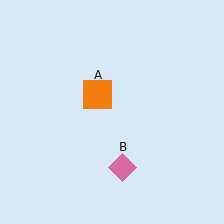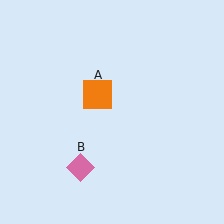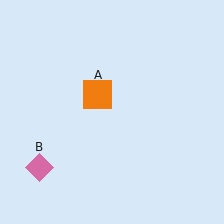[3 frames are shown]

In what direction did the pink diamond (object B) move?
The pink diamond (object B) moved left.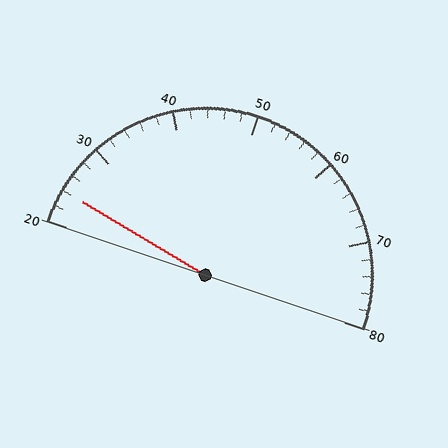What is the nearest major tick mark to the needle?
The nearest major tick mark is 20.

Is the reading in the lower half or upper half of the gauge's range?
The reading is in the lower half of the range (20 to 80).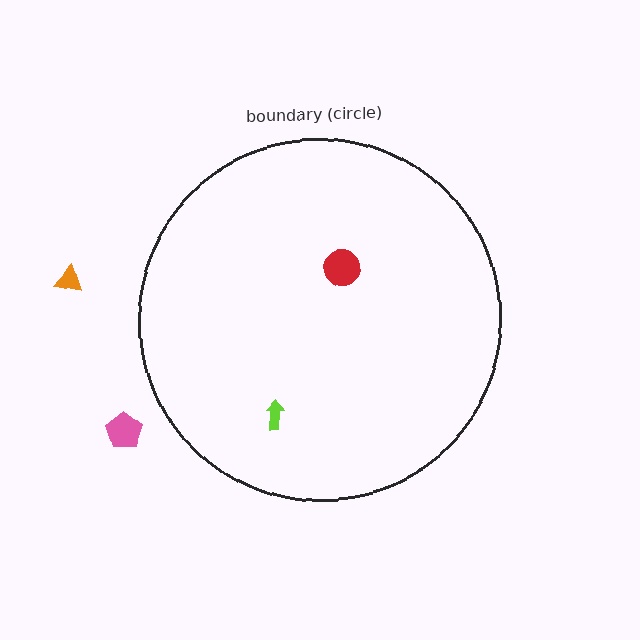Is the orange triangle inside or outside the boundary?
Outside.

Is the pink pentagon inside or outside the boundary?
Outside.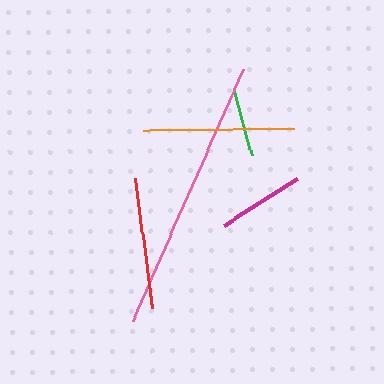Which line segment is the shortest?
The green line is the shortest at approximately 66 pixels.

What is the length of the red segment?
The red segment is approximately 133 pixels long.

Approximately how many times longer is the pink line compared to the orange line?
The pink line is approximately 1.8 times the length of the orange line.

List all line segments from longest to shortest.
From longest to shortest: pink, orange, red, magenta, green.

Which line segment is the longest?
The pink line is the longest at approximately 274 pixels.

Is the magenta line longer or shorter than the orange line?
The orange line is longer than the magenta line.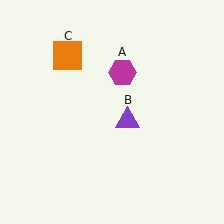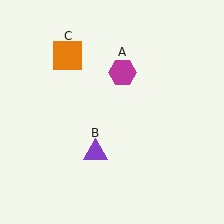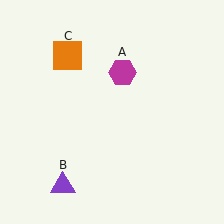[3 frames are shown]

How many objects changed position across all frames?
1 object changed position: purple triangle (object B).